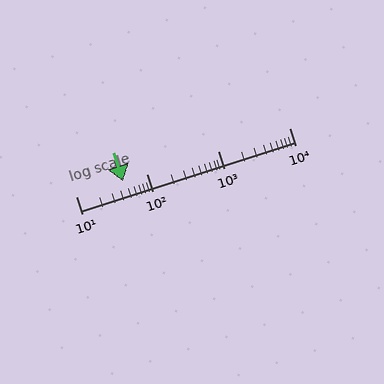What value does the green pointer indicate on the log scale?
The pointer indicates approximately 46.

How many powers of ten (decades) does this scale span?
The scale spans 3 decades, from 10 to 10000.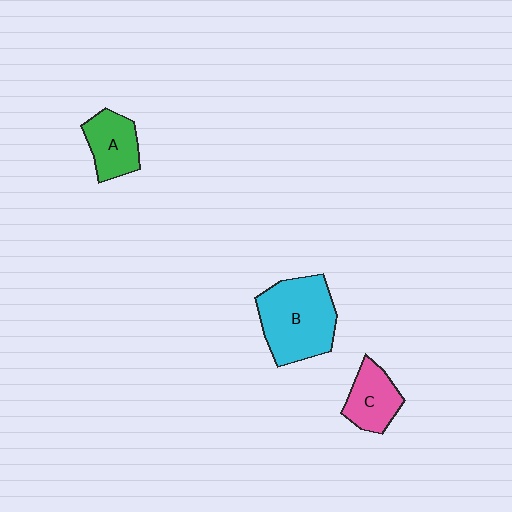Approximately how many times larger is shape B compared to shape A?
Approximately 1.8 times.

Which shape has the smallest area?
Shape C (pink).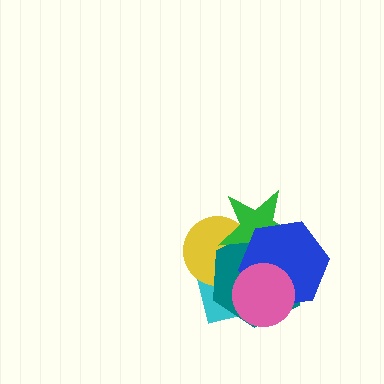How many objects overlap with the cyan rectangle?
4 objects overlap with the cyan rectangle.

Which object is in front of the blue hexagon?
The pink circle is in front of the blue hexagon.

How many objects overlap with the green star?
3 objects overlap with the green star.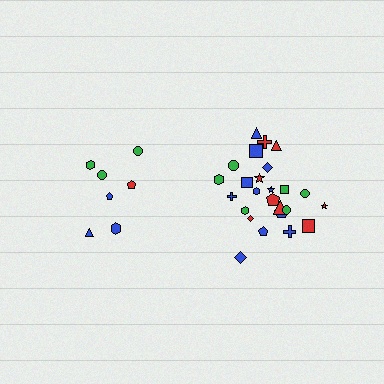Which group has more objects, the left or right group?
The right group.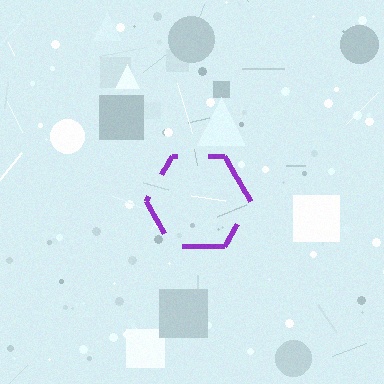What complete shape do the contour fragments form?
The contour fragments form a hexagon.